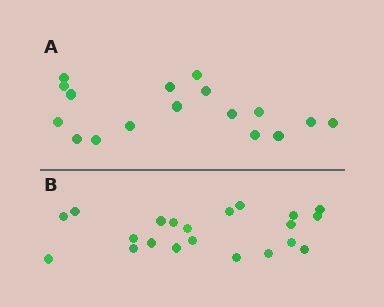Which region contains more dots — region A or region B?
Region B (the bottom region) has more dots.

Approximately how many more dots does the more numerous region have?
Region B has about 4 more dots than region A.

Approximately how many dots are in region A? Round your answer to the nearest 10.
About 20 dots. (The exact count is 17, which rounds to 20.)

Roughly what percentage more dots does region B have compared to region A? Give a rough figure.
About 25% more.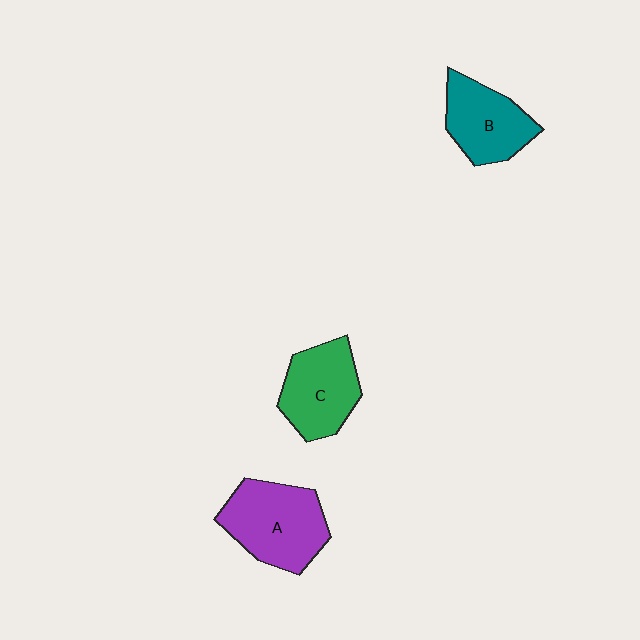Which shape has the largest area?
Shape A (purple).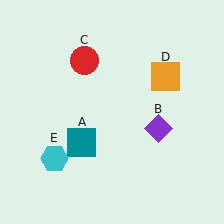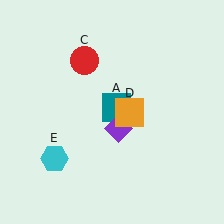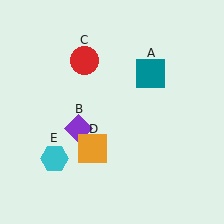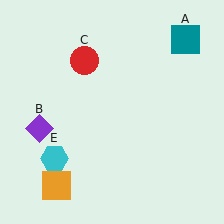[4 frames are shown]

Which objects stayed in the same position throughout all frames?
Red circle (object C) and cyan hexagon (object E) remained stationary.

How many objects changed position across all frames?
3 objects changed position: teal square (object A), purple diamond (object B), orange square (object D).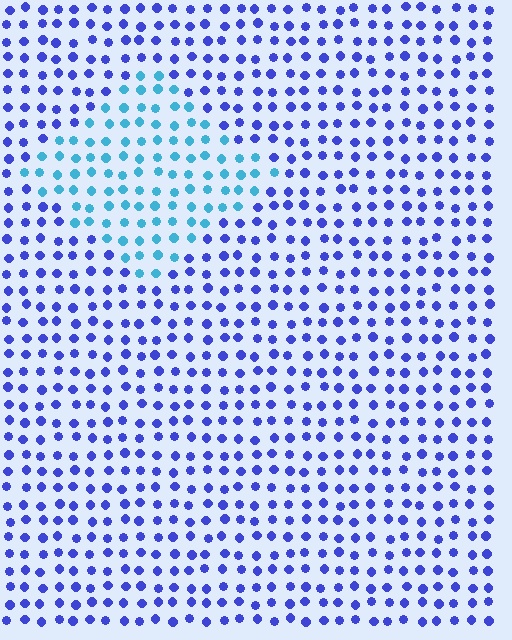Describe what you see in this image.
The image is filled with small blue elements in a uniform arrangement. A diamond-shaped region is visible where the elements are tinted to a slightly different hue, forming a subtle color boundary.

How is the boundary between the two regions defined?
The boundary is defined purely by a slight shift in hue (about 45 degrees). Spacing, size, and orientation are identical on both sides.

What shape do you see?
I see a diamond.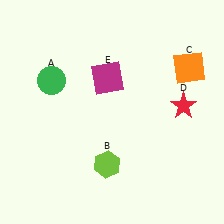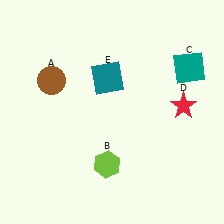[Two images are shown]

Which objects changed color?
A changed from green to brown. C changed from orange to teal. E changed from magenta to teal.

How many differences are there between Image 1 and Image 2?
There are 3 differences between the two images.